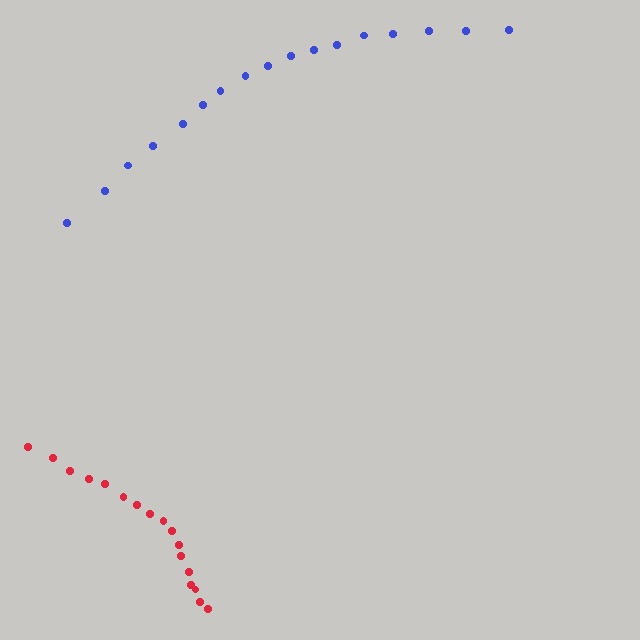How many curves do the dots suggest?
There are 2 distinct paths.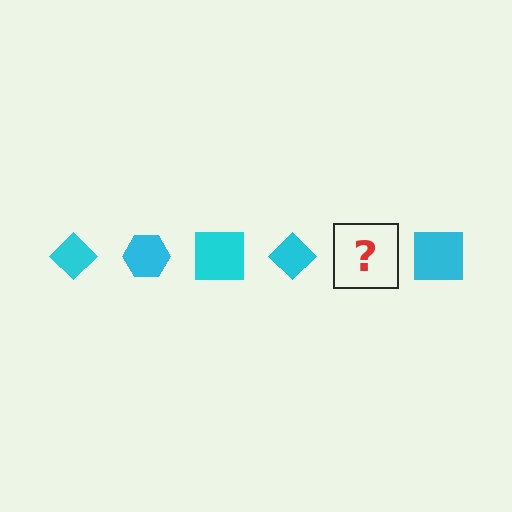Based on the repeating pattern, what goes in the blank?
The blank should be a cyan hexagon.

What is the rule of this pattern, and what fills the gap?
The rule is that the pattern cycles through diamond, hexagon, square shapes in cyan. The gap should be filled with a cyan hexagon.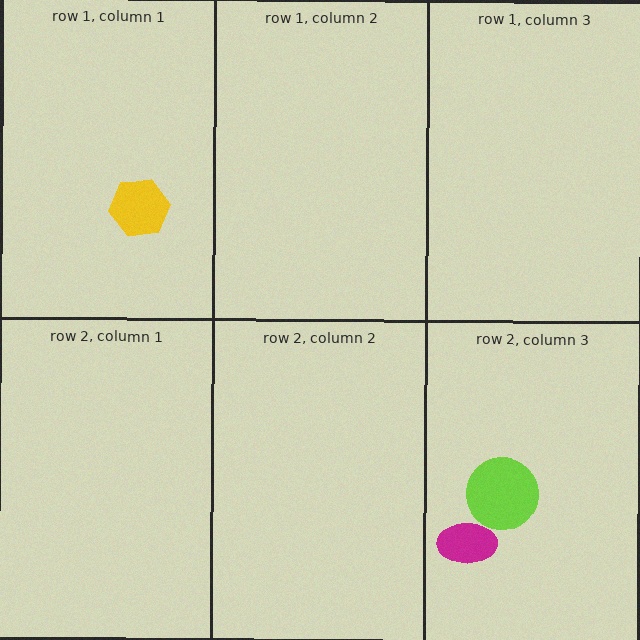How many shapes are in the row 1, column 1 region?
1.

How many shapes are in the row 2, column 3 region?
2.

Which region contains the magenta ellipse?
The row 2, column 3 region.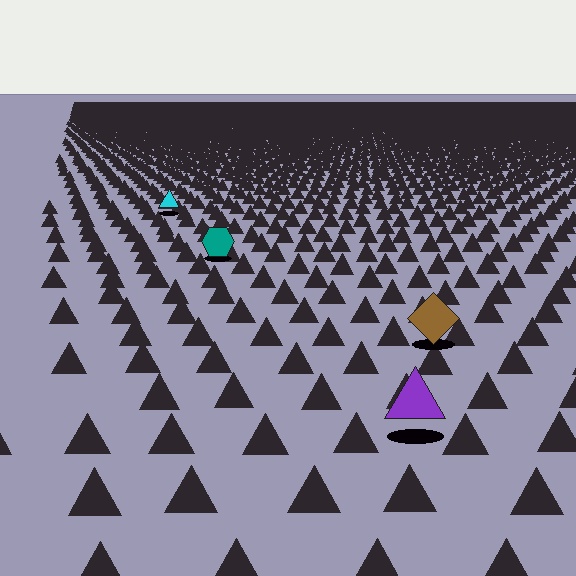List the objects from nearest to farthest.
From nearest to farthest: the purple triangle, the brown diamond, the teal hexagon, the cyan triangle.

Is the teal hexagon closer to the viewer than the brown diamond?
No. The brown diamond is closer — you can tell from the texture gradient: the ground texture is coarser near it.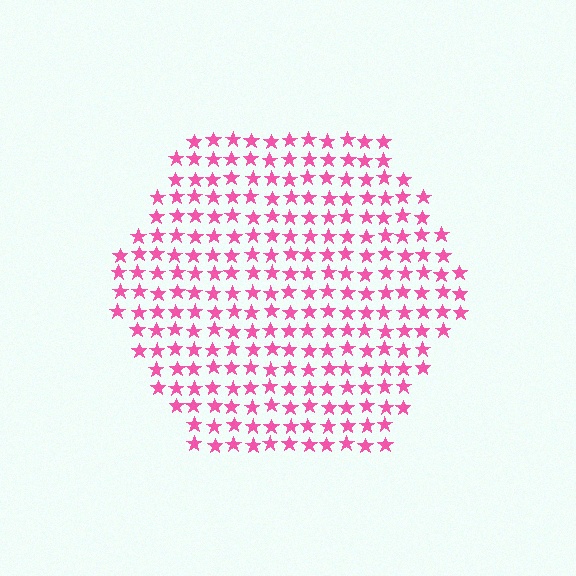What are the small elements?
The small elements are stars.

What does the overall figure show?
The overall figure shows a hexagon.